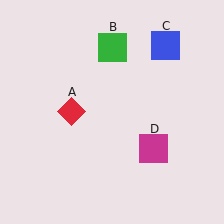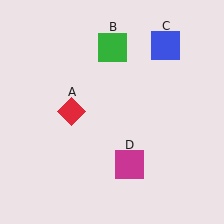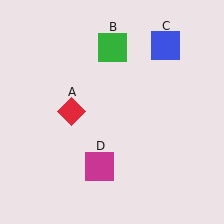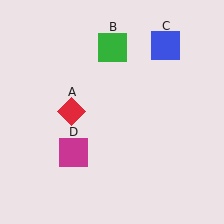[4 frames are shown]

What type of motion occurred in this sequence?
The magenta square (object D) rotated clockwise around the center of the scene.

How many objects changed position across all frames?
1 object changed position: magenta square (object D).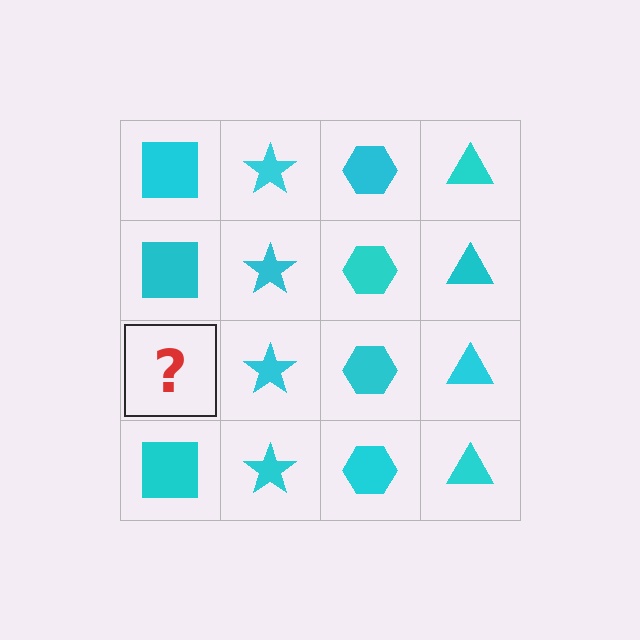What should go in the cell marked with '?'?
The missing cell should contain a cyan square.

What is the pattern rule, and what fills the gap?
The rule is that each column has a consistent shape. The gap should be filled with a cyan square.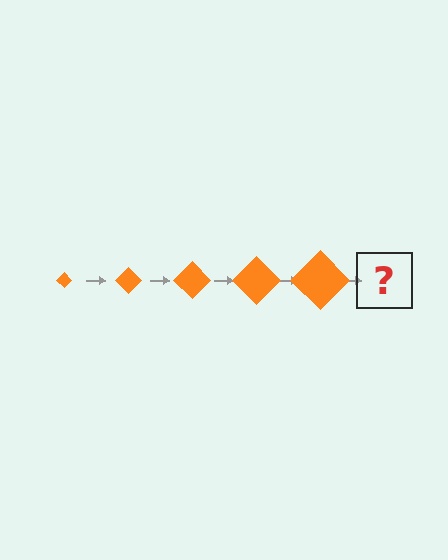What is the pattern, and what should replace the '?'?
The pattern is that the diamond gets progressively larger each step. The '?' should be an orange diamond, larger than the previous one.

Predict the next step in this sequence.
The next step is an orange diamond, larger than the previous one.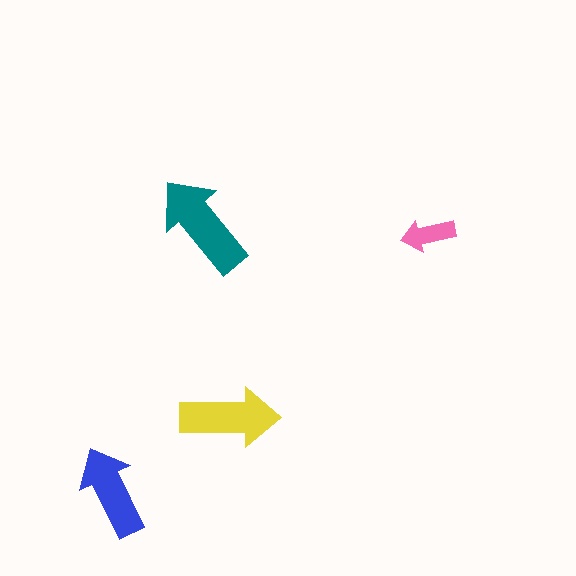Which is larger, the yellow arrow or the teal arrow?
The teal one.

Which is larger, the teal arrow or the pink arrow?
The teal one.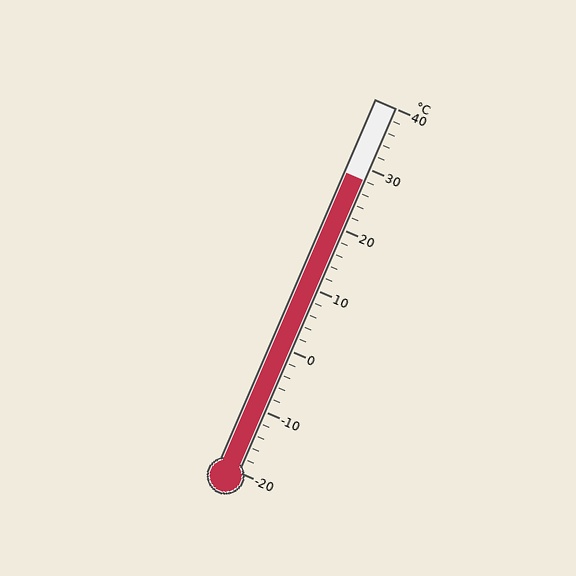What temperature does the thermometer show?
The thermometer shows approximately 28°C.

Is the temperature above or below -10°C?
The temperature is above -10°C.